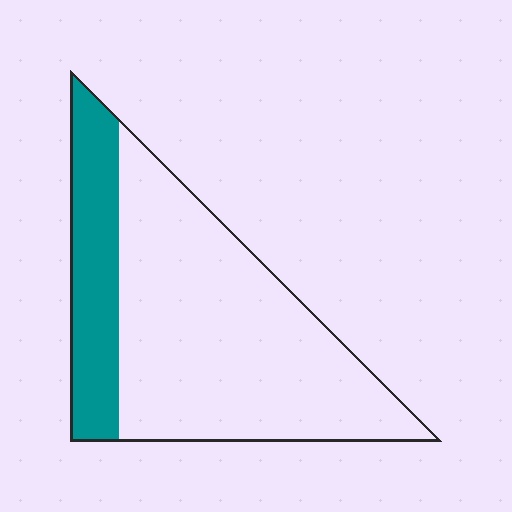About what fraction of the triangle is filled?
About one quarter (1/4).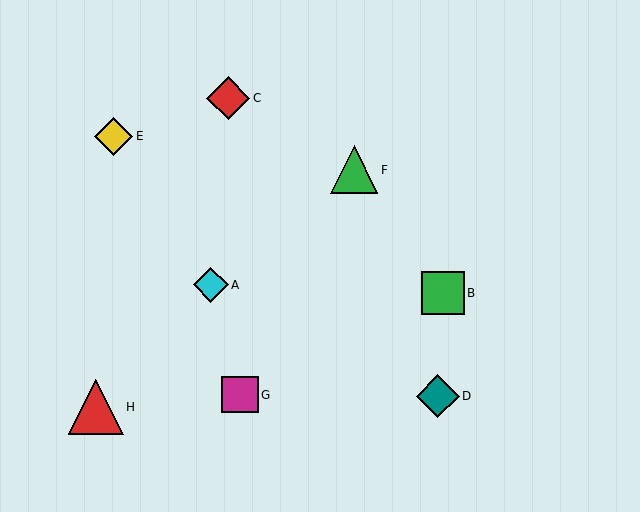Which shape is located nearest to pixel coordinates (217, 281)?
The cyan diamond (labeled A) at (211, 285) is nearest to that location.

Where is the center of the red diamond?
The center of the red diamond is at (228, 98).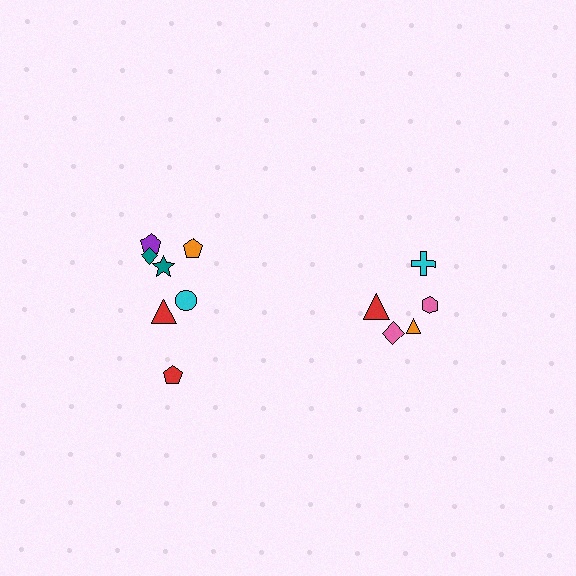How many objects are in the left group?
There are 7 objects.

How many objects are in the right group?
There are 5 objects.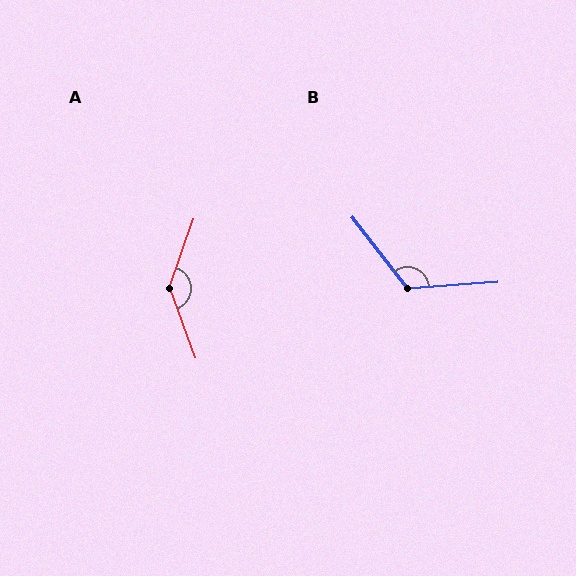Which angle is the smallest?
B, at approximately 124 degrees.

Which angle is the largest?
A, at approximately 141 degrees.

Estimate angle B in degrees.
Approximately 124 degrees.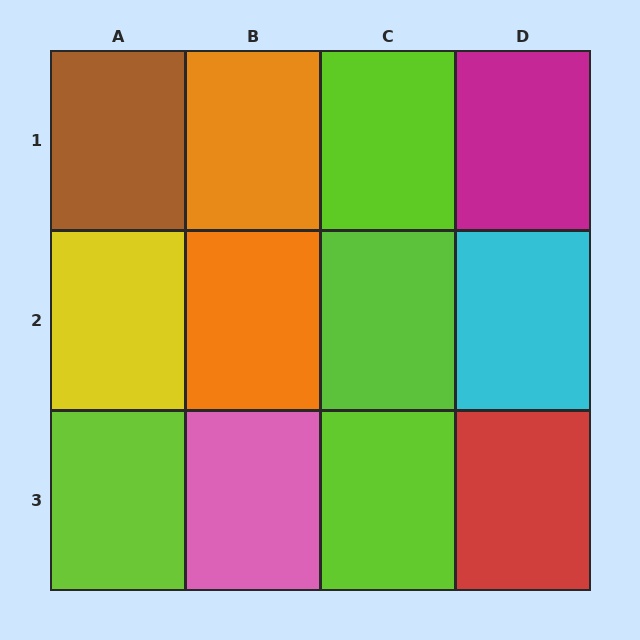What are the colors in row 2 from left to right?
Yellow, orange, lime, cyan.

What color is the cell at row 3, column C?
Lime.